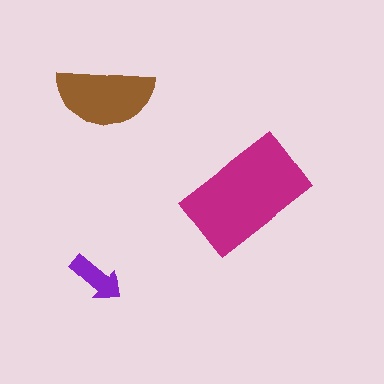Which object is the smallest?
The purple arrow.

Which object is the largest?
The magenta rectangle.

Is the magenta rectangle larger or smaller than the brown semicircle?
Larger.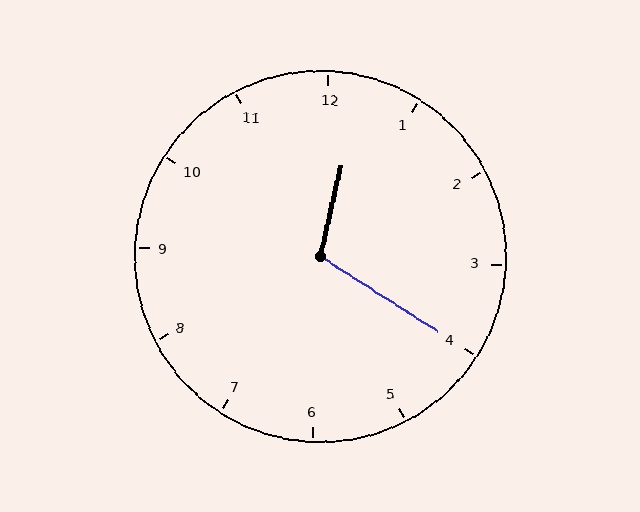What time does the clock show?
12:20.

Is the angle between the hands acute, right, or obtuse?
It is obtuse.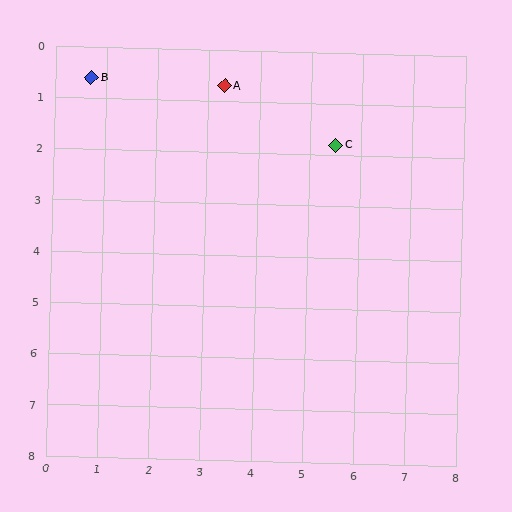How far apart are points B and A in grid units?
Points B and A are about 2.6 grid units apart.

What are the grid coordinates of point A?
Point A is at approximately (3.3, 0.7).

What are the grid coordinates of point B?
Point B is at approximately (0.7, 0.6).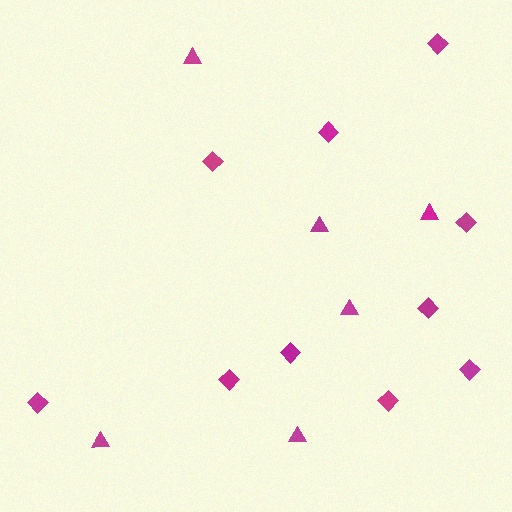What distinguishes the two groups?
There are 2 groups: one group of triangles (6) and one group of diamonds (10).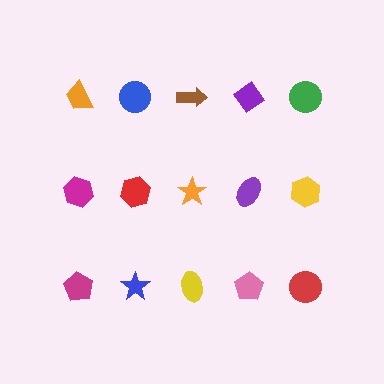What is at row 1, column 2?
A blue circle.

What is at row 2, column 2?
A red hexagon.